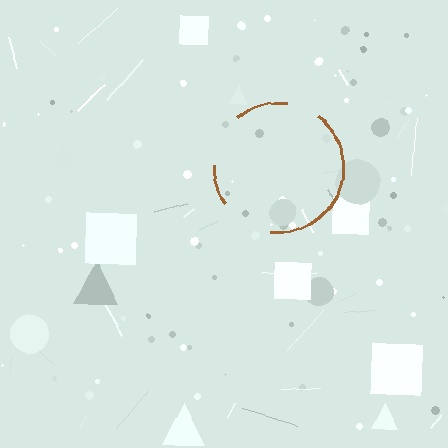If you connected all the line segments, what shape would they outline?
They would outline a circle.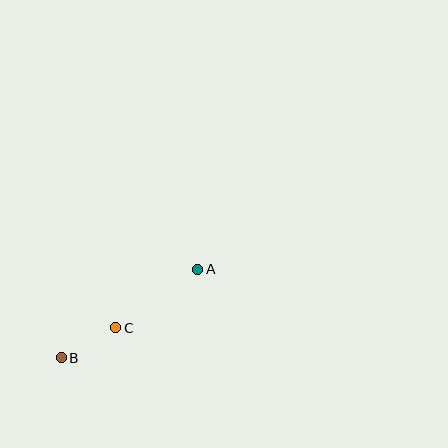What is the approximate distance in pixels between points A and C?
The distance between A and C is approximately 101 pixels.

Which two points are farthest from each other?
Points A and B are farthest from each other.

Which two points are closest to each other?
Points B and C are closest to each other.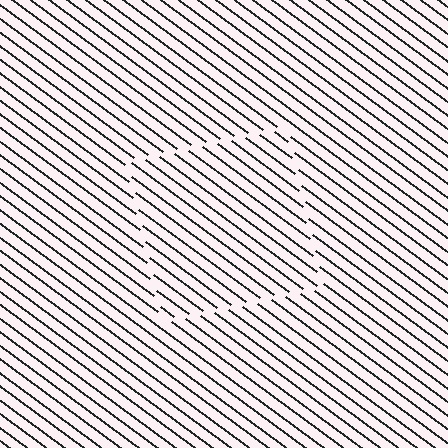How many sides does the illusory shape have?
4 sides — the line-ends trace a square.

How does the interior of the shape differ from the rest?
The interior of the shape contains the same grating, shifted by half a period — the contour is defined by the phase discontinuity where line-ends from the inner and outer gratings abut.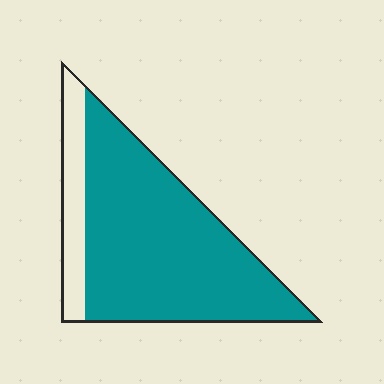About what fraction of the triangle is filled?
About five sixths (5/6).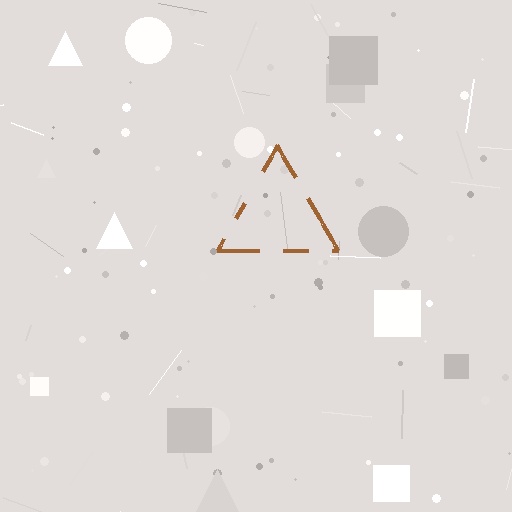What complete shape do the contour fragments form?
The contour fragments form a triangle.